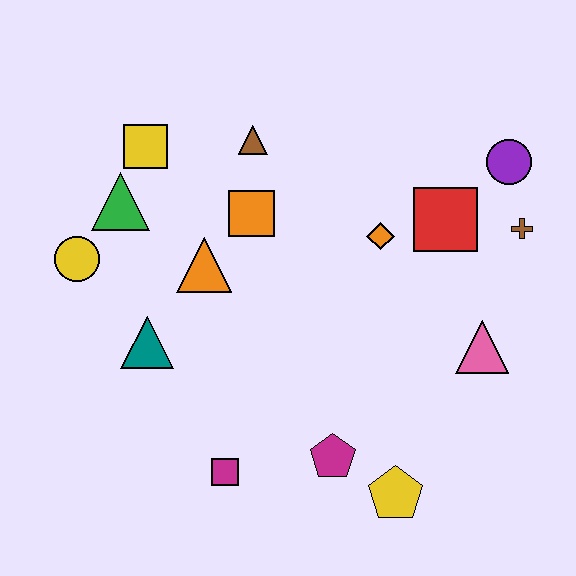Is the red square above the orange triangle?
Yes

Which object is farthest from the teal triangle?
The purple circle is farthest from the teal triangle.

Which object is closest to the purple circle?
The brown cross is closest to the purple circle.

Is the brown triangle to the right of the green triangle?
Yes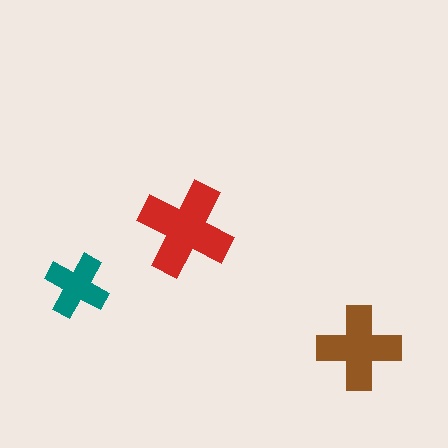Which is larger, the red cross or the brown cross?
The red one.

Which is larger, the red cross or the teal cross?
The red one.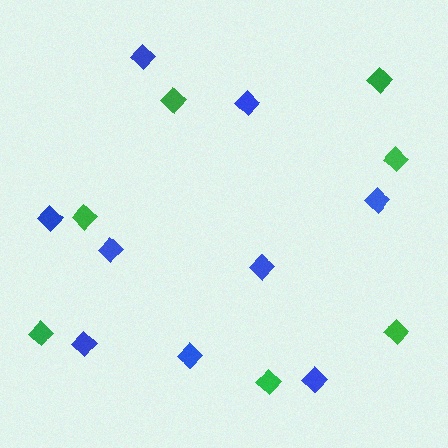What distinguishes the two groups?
There are 2 groups: one group of blue diamonds (9) and one group of green diamonds (7).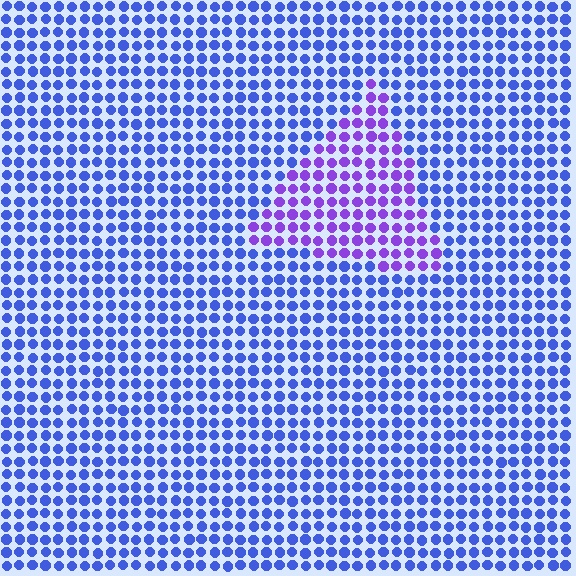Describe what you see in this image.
The image is filled with small blue elements in a uniform arrangement. A triangle-shaped region is visible where the elements are tinted to a slightly different hue, forming a subtle color boundary.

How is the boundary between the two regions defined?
The boundary is defined purely by a slight shift in hue (about 40 degrees). Spacing, size, and orientation are identical on both sides.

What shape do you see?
I see a triangle.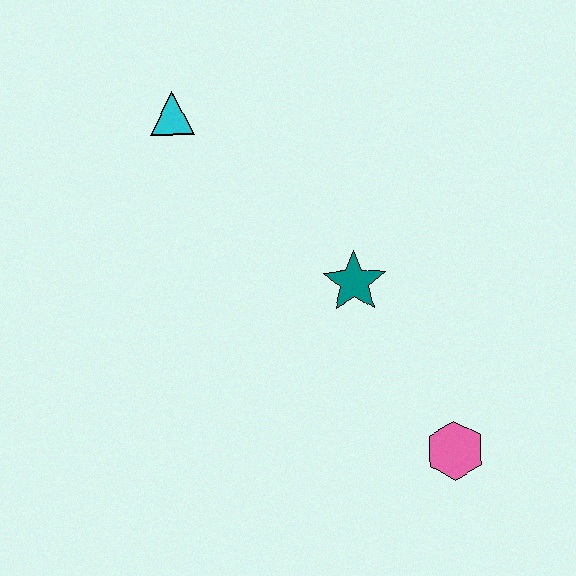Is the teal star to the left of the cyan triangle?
No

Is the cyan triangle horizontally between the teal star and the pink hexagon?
No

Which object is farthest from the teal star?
The cyan triangle is farthest from the teal star.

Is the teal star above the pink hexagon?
Yes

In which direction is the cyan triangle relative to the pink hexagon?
The cyan triangle is above the pink hexagon.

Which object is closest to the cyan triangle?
The teal star is closest to the cyan triangle.